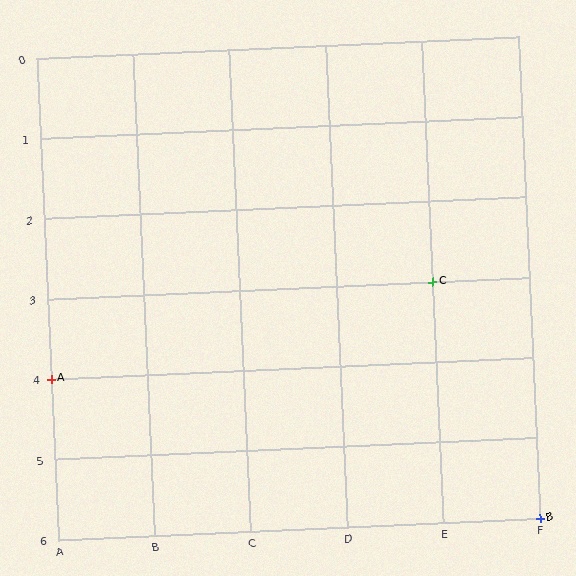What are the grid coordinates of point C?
Point C is at grid coordinates (E, 3).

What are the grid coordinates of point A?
Point A is at grid coordinates (A, 4).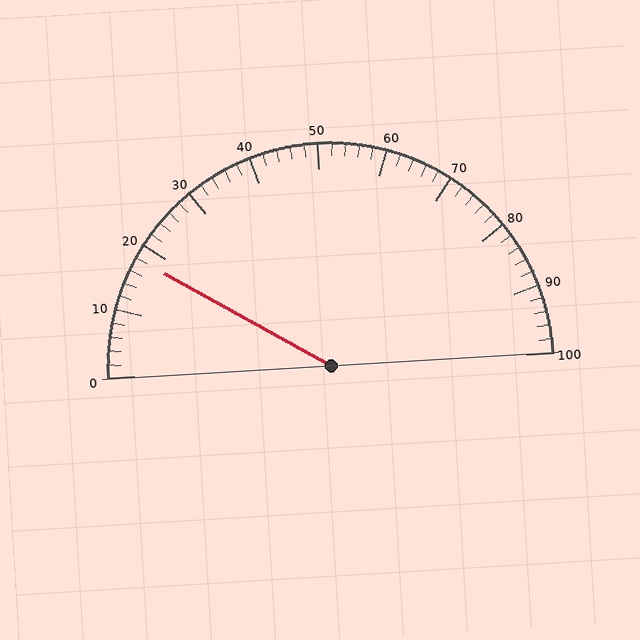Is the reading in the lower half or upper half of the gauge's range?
The reading is in the lower half of the range (0 to 100).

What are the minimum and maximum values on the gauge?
The gauge ranges from 0 to 100.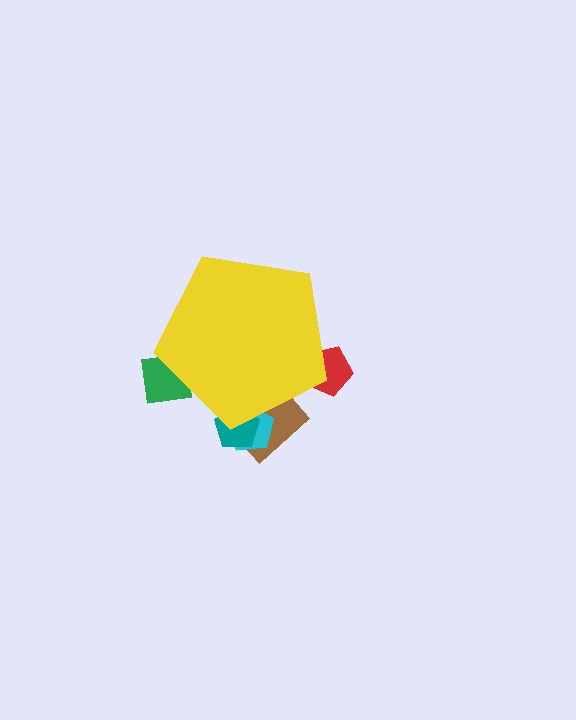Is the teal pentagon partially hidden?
Yes, the teal pentagon is partially hidden behind the yellow pentagon.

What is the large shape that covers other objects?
A yellow pentagon.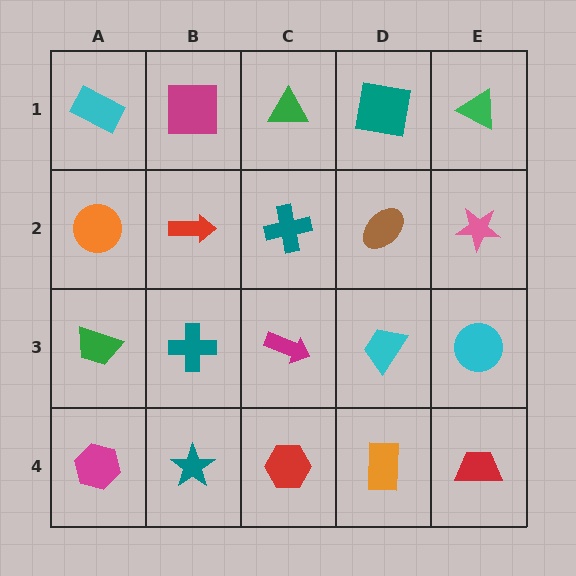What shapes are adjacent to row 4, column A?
A green trapezoid (row 3, column A), a teal star (row 4, column B).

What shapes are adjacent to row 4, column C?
A magenta arrow (row 3, column C), a teal star (row 4, column B), an orange rectangle (row 4, column D).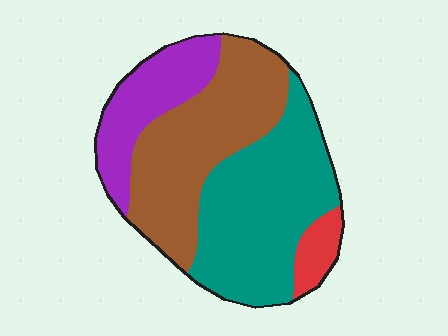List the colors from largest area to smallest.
From largest to smallest: teal, brown, purple, red.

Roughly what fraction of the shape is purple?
Purple covers roughly 20% of the shape.